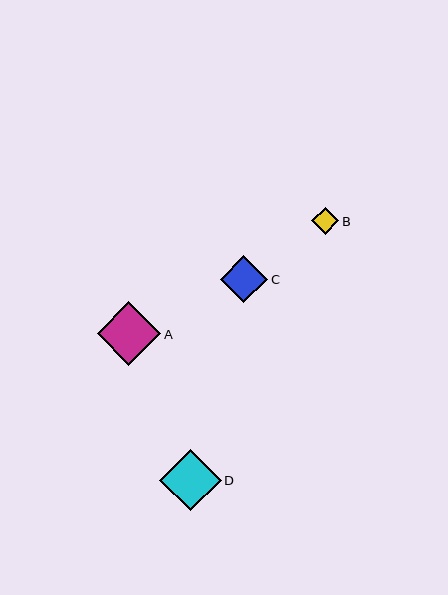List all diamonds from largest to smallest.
From largest to smallest: A, D, C, B.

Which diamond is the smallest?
Diamond B is the smallest with a size of approximately 27 pixels.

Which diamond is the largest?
Diamond A is the largest with a size of approximately 64 pixels.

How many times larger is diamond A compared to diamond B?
Diamond A is approximately 2.3 times the size of diamond B.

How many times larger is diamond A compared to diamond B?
Diamond A is approximately 2.3 times the size of diamond B.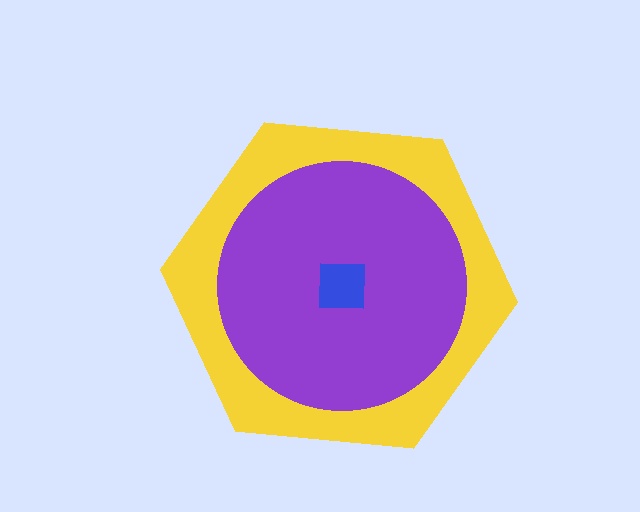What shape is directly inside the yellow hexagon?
The purple circle.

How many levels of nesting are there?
3.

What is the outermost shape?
The yellow hexagon.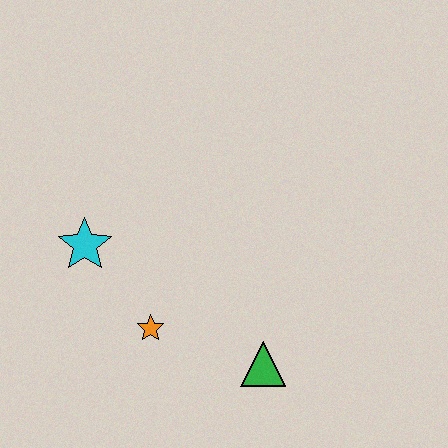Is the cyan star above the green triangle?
Yes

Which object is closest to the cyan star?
The orange star is closest to the cyan star.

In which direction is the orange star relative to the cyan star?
The orange star is below the cyan star.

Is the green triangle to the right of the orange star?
Yes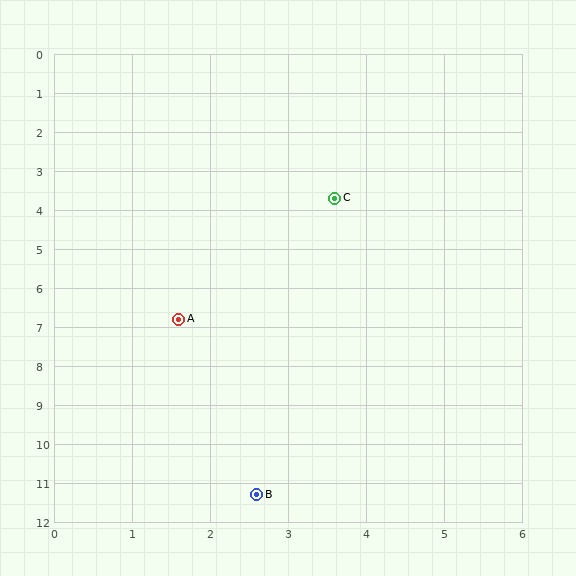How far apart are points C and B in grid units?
Points C and B are about 7.7 grid units apart.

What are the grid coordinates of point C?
Point C is at approximately (3.6, 3.7).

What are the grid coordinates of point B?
Point B is at approximately (2.6, 11.3).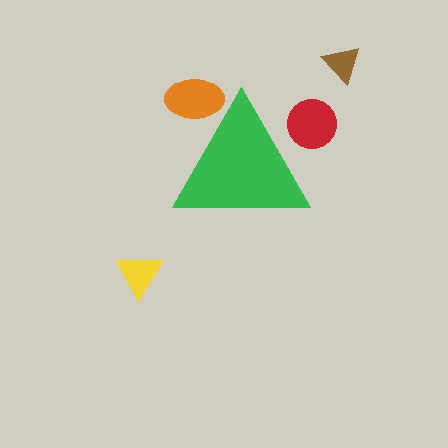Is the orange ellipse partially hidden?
Yes, the orange ellipse is partially hidden behind the green triangle.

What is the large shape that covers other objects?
A green triangle.